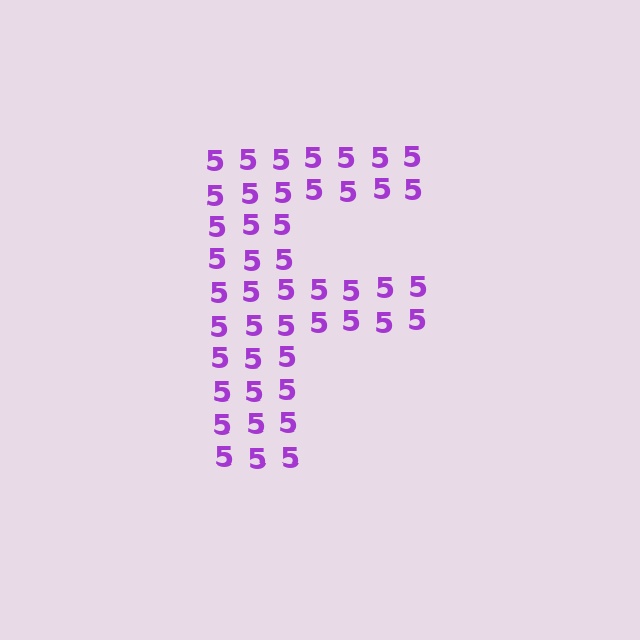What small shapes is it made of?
It is made of small digit 5's.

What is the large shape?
The large shape is the letter F.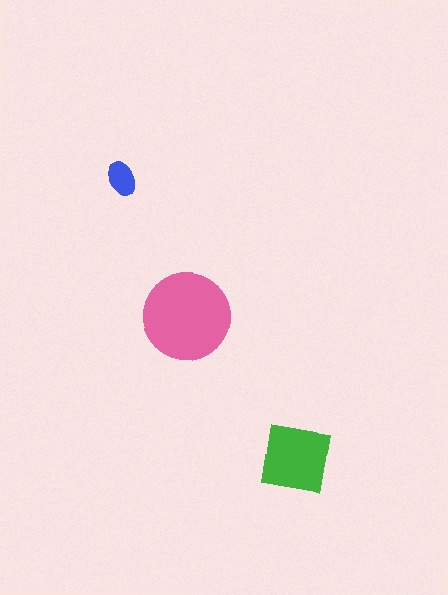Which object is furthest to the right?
The green square is rightmost.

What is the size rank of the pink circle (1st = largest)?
1st.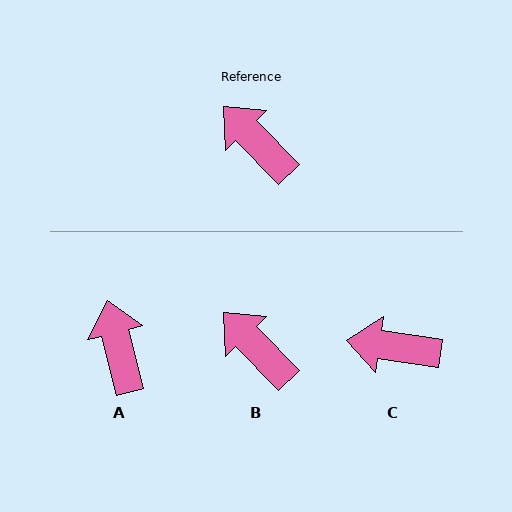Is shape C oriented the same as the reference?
No, it is off by about 38 degrees.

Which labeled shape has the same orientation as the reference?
B.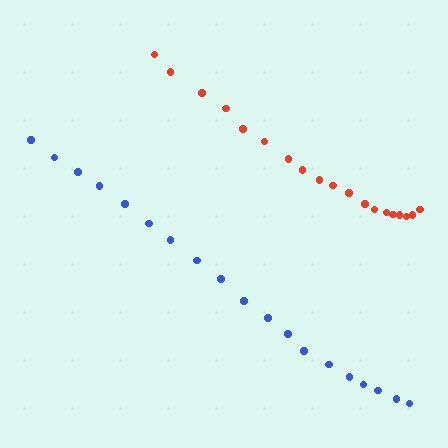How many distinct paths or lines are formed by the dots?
There are 2 distinct paths.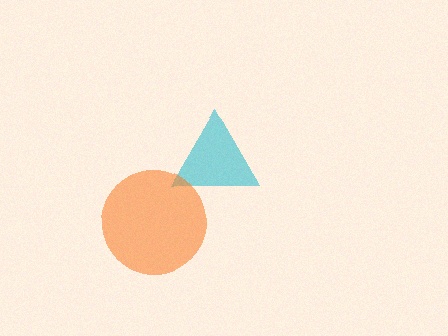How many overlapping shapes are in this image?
There are 2 overlapping shapes in the image.